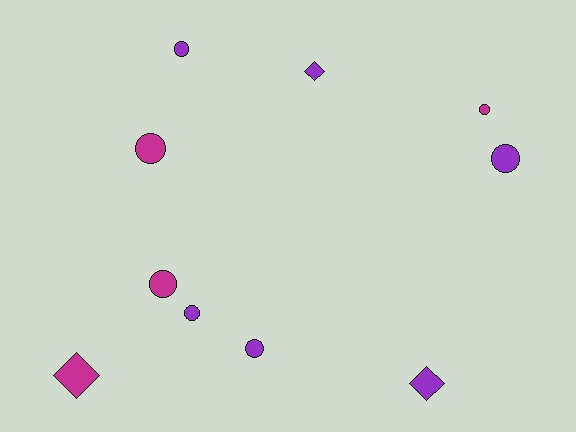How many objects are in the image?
There are 10 objects.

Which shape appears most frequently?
Circle, with 7 objects.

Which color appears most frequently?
Purple, with 6 objects.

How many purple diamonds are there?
There are 2 purple diamonds.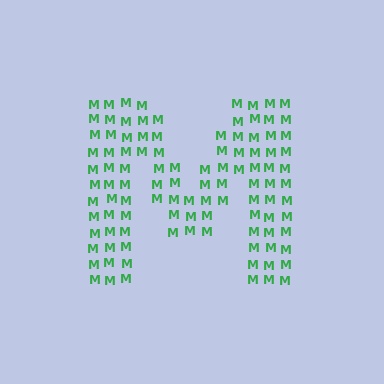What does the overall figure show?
The overall figure shows the letter M.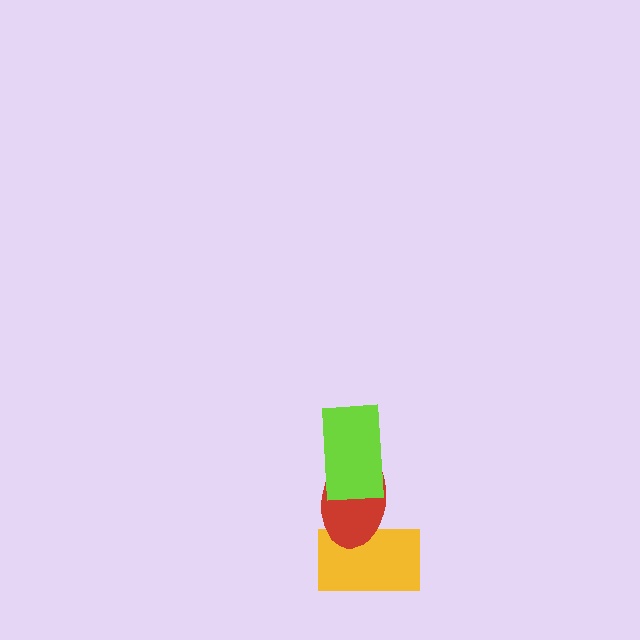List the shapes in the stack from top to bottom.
From top to bottom: the lime rectangle, the red ellipse, the yellow rectangle.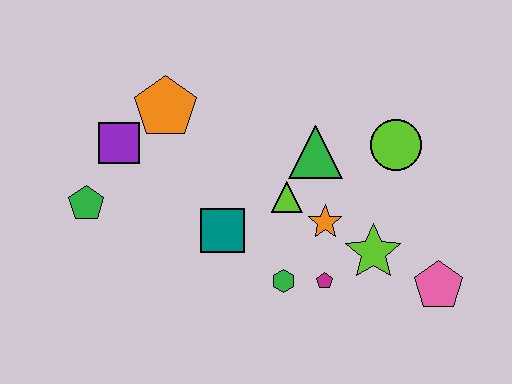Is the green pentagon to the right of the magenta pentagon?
No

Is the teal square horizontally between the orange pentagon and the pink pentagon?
Yes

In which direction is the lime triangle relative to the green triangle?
The lime triangle is below the green triangle.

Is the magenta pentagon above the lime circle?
No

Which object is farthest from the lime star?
The green pentagon is farthest from the lime star.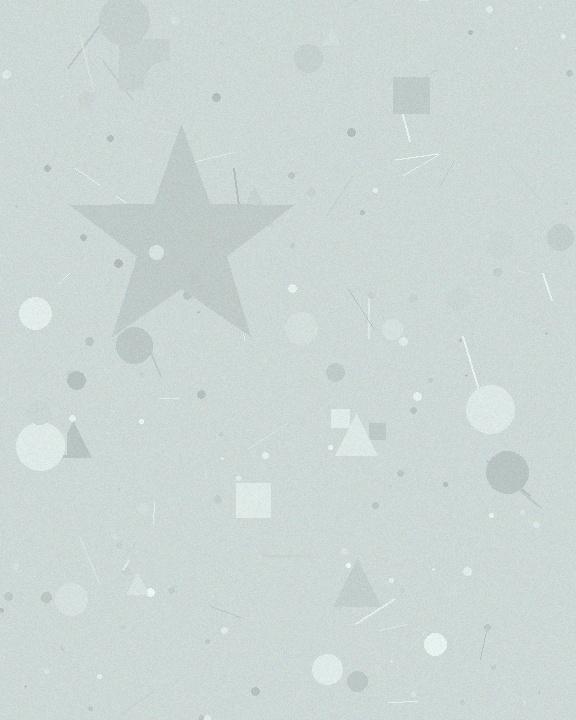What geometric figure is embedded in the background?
A star is embedded in the background.